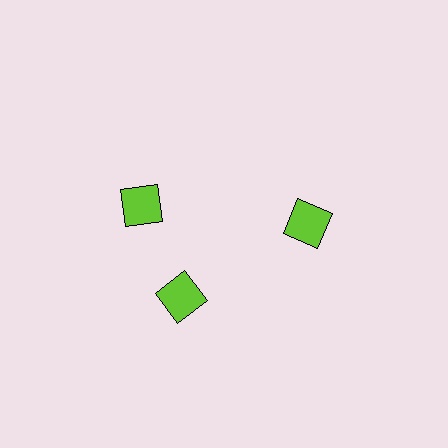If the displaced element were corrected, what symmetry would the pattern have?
It would have 3-fold rotational symmetry — the pattern would map onto itself every 120 degrees.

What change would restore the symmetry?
The symmetry would be restored by rotating it back into even spacing with its neighbors so that all 3 squares sit at equal angles and equal distance from the center.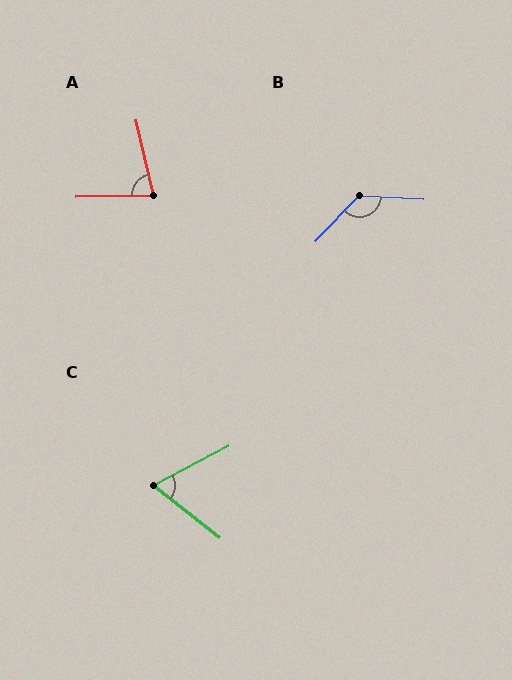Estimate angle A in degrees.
Approximately 79 degrees.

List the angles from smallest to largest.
C (66°), A (79°), B (130°).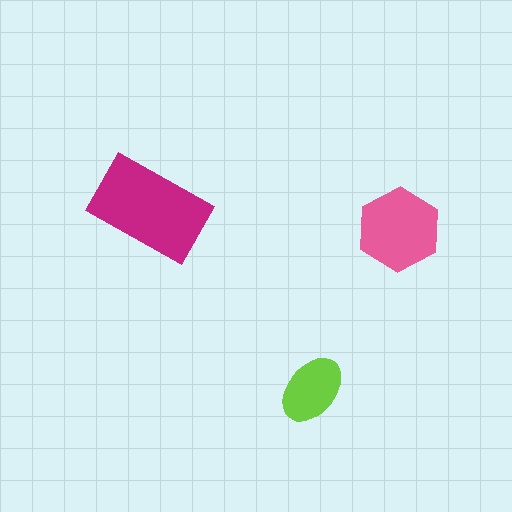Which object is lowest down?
The lime ellipse is bottommost.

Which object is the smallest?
The lime ellipse.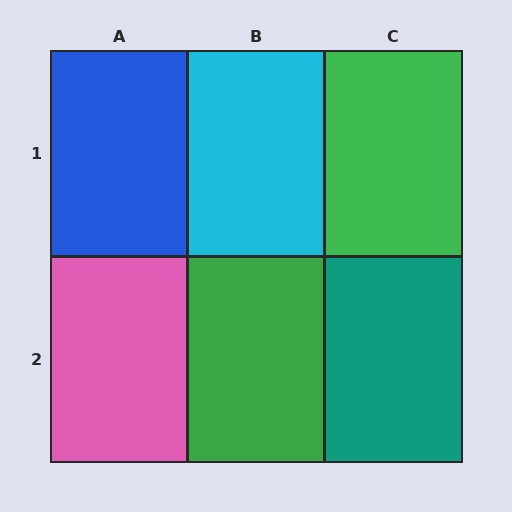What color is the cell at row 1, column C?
Green.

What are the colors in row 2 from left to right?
Pink, green, teal.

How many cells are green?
2 cells are green.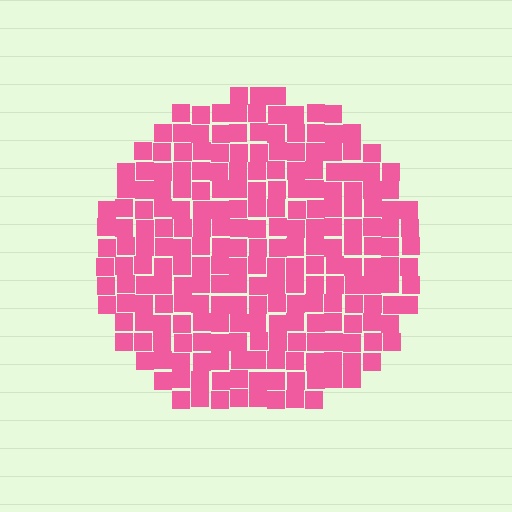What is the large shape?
The large shape is a circle.